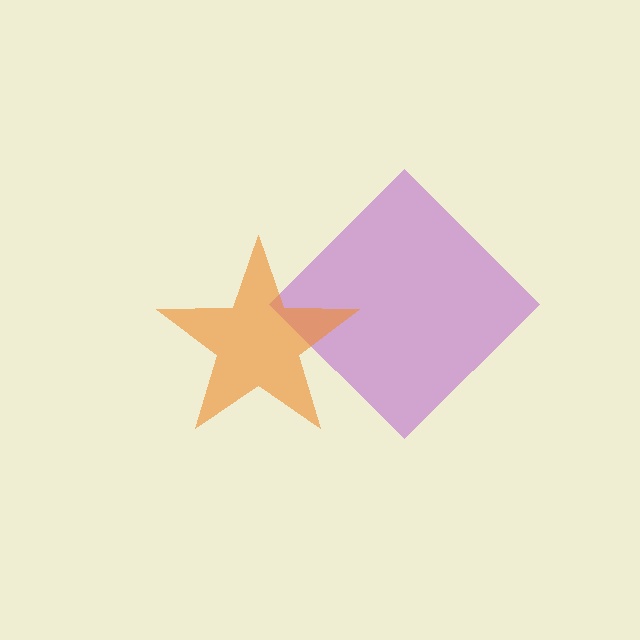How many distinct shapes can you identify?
There are 2 distinct shapes: a purple diamond, an orange star.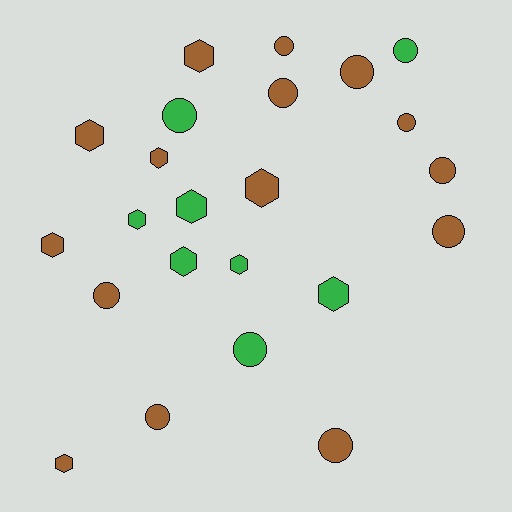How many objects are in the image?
There are 23 objects.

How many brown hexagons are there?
There are 6 brown hexagons.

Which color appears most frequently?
Brown, with 15 objects.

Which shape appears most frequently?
Circle, with 12 objects.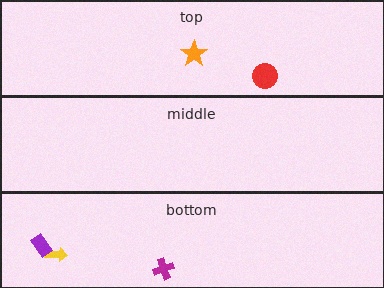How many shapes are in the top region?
2.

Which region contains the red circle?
The top region.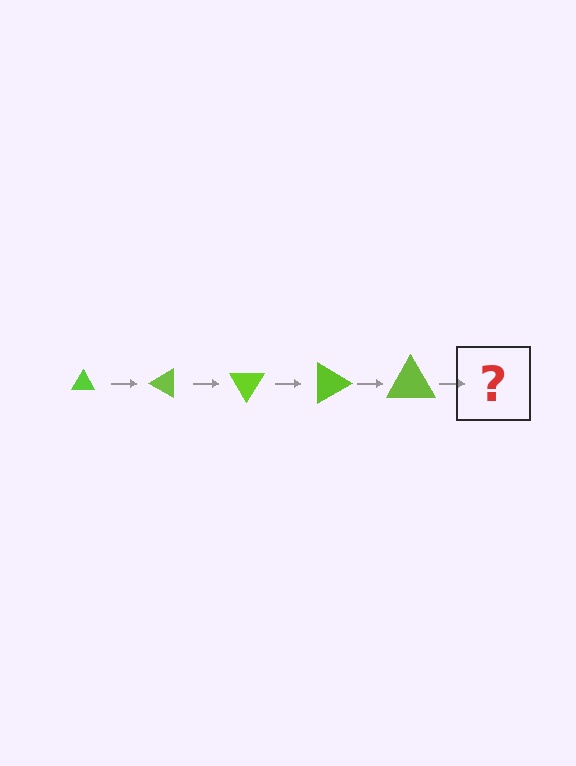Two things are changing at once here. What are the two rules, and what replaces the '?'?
The two rules are that the triangle grows larger each step and it rotates 30 degrees each step. The '?' should be a triangle, larger than the previous one and rotated 150 degrees from the start.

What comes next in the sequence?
The next element should be a triangle, larger than the previous one and rotated 150 degrees from the start.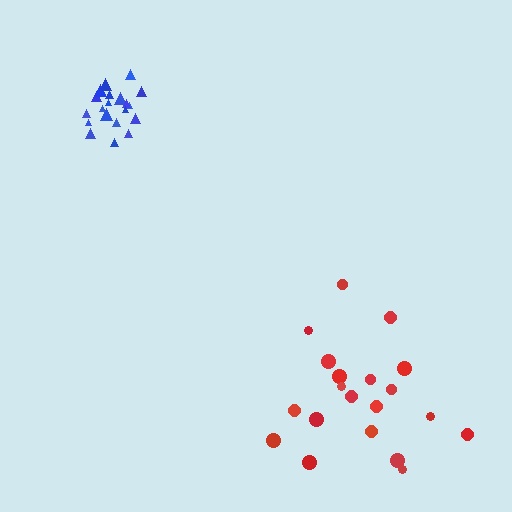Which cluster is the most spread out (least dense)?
Red.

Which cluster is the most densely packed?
Blue.